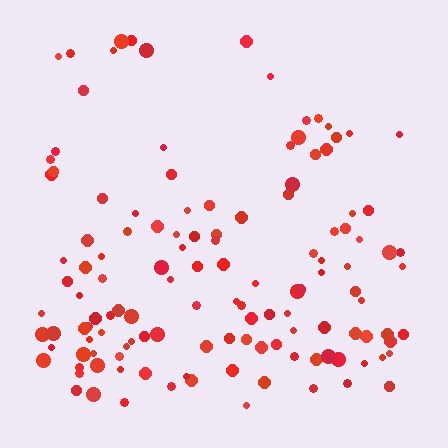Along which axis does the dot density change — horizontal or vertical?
Vertical.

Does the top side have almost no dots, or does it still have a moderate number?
Still a moderate number, just noticeably fewer than the bottom.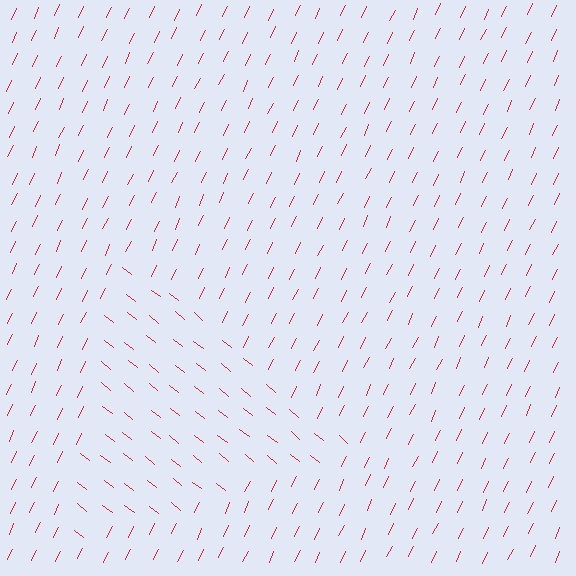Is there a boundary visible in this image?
Yes, there is a texture boundary formed by a change in line orientation.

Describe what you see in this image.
The image is filled with small red line segments. A triangle region in the image has lines oriented differently from the surrounding lines, creating a visible texture boundary.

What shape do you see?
I see a triangle.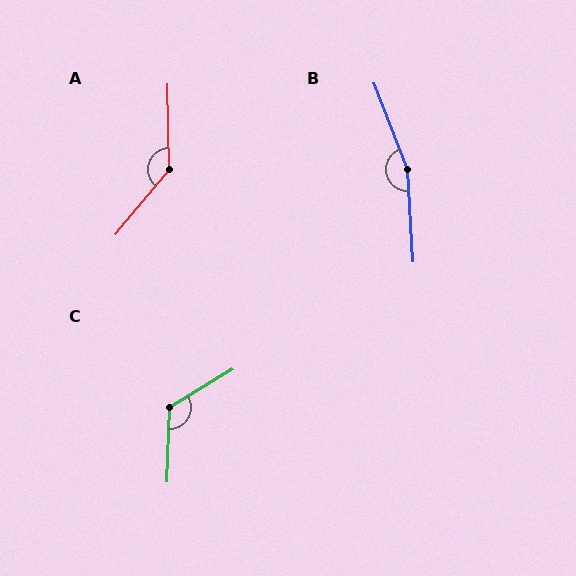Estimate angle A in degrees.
Approximately 139 degrees.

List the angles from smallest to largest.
C (123°), A (139°), B (162°).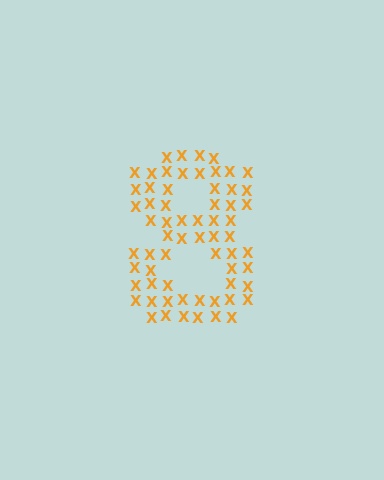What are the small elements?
The small elements are letter X's.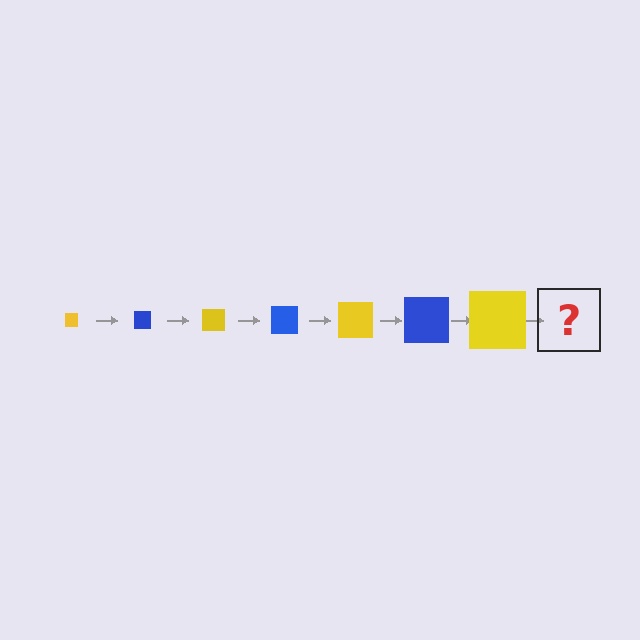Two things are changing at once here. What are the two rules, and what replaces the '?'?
The two rules are that the square grows larger each step and the color cycles through yellow and blue. The '?' should be a blue square, larger than the previous one.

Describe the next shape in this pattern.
It should be a blue square, larger than the previous one.